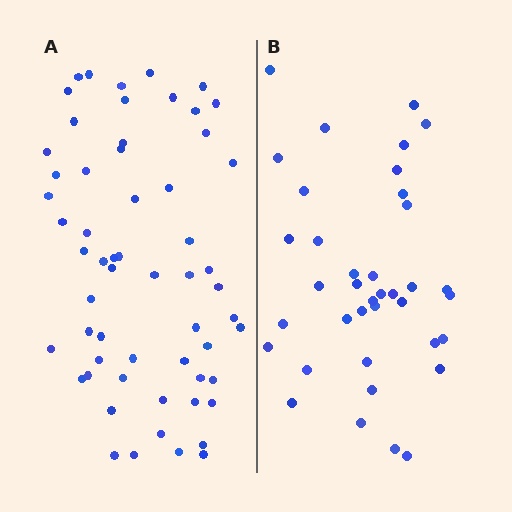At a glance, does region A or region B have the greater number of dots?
Region A (the left region) has more dots.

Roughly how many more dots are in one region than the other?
Region A has approximately 20 more dots than region B.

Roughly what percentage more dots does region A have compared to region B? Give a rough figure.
About 55% more.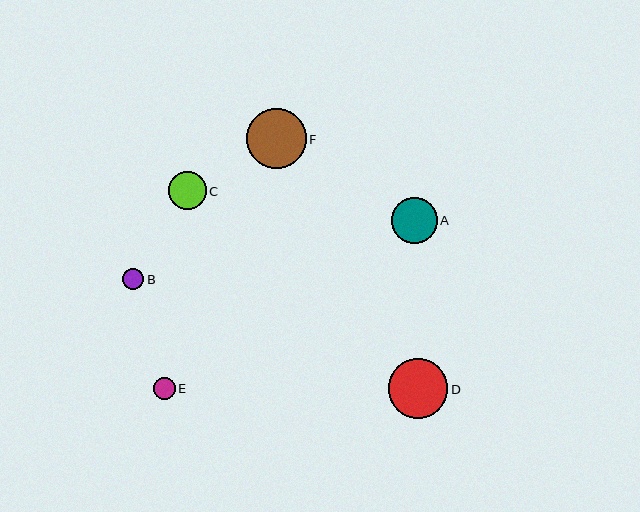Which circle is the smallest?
Circle B is the smallest with a size of approximately 21 pixels.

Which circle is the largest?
Circle F is the largest with a size of approximately 60 pixels.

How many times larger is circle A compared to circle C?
Circle A is approximately 1.2 times the size of circle C.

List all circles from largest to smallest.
From largest to smallest: F, D, A, C, E, B.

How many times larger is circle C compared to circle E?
Circle C is approximately 1.7 times the size of circle E.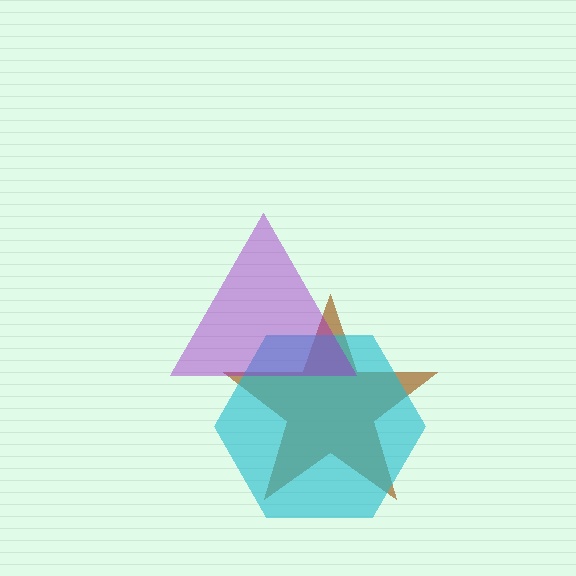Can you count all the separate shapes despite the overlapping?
Yes, there are 3 separate shapes.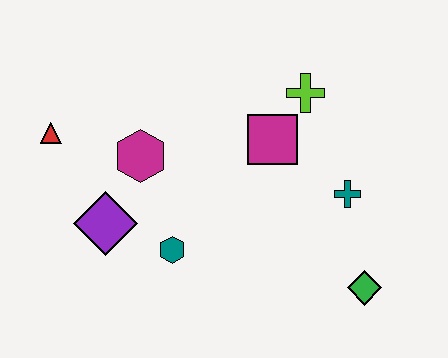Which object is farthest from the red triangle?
The green diamond is farthest from the red triangle.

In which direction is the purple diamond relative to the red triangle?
The purple diamond is below the red triangle.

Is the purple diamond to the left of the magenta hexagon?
Yes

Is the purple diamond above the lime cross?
No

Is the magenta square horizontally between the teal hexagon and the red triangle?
No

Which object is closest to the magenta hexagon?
The purple diamond is closest to the magenta hexagon.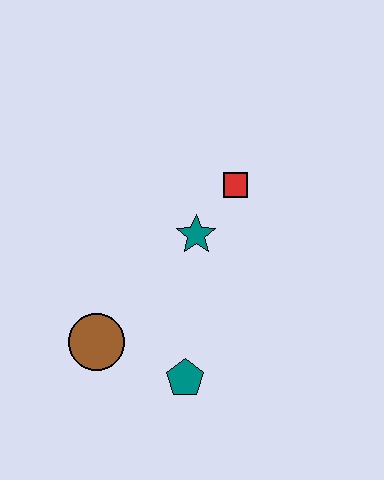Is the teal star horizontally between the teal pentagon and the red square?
Yes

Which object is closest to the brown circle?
The teal pentagon is closest to the brown circle.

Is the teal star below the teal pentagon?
No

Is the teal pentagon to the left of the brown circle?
No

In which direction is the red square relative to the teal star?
The red square is above the teal star.